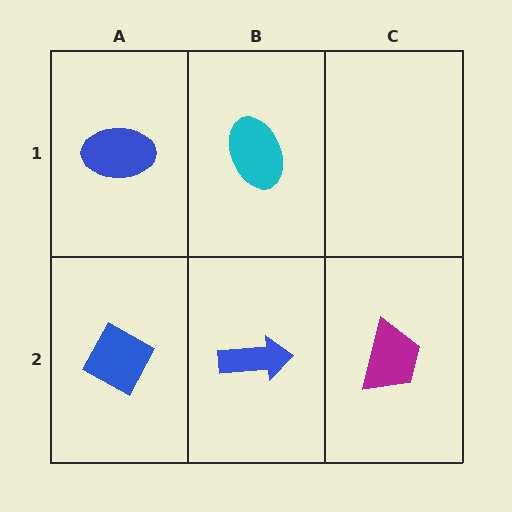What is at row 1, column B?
A cyan ellipse.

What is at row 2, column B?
A blue arrow.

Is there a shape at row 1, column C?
No, that cell is empty.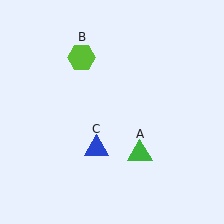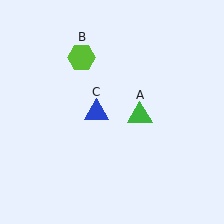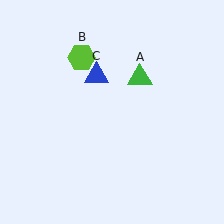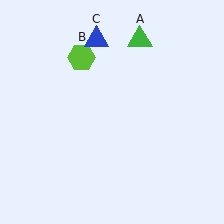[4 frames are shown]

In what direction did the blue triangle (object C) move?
The blue triangle (object C) moved up.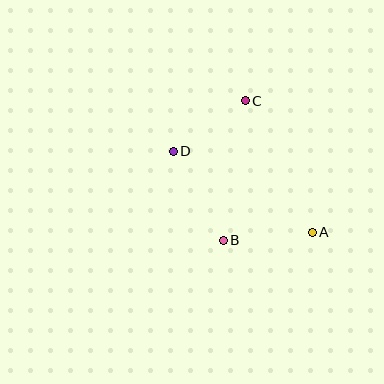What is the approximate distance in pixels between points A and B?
The distance between A and B is approximately 89 pixels.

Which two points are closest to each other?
Points C and D are closest to each other.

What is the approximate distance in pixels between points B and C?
The distance between B and C is approximately 141 pixels.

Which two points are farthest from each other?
Points A and D are farthest from each other.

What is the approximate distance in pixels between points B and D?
The distance between B and D is approximately 102 pixels.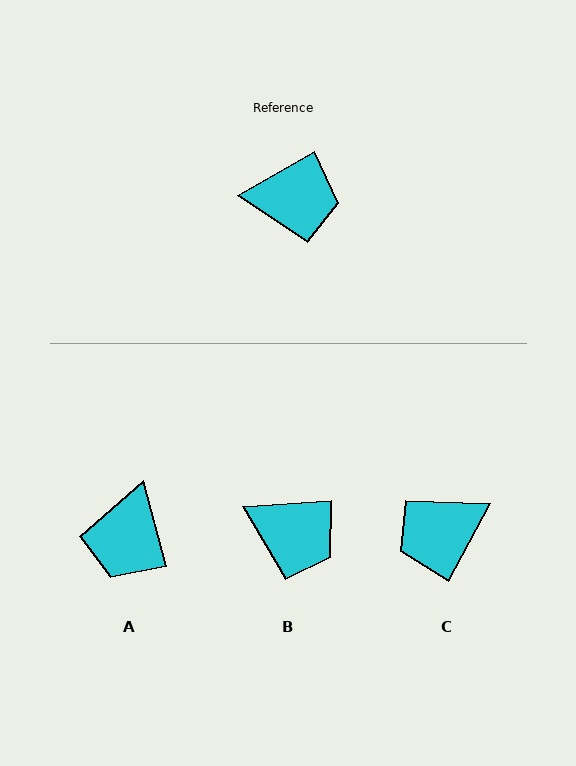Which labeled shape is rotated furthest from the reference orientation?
C, about 147 degrees away.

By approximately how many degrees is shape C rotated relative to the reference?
Approximately 147 degrees clockwise.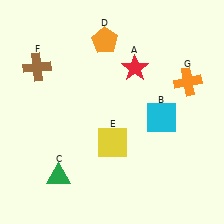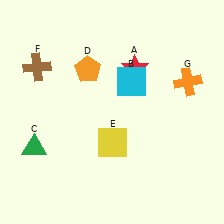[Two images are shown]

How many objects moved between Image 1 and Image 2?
3 objects moved between the two images.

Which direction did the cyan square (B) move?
The cyan square (B) moved up.